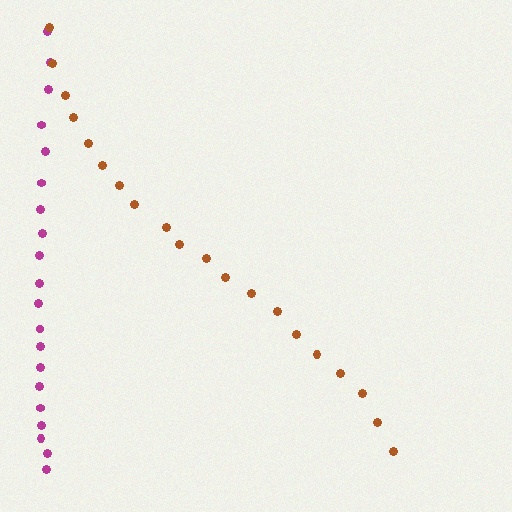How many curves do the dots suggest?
There are 2 distinct paths.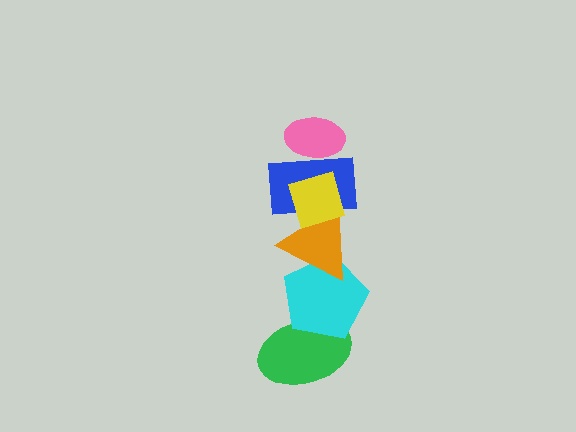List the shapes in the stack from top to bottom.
From top to bottom: the pink ellipse, the yellow diamond, the blue rectangle, the orange triangle, the cyan pentagon, the green ellipse.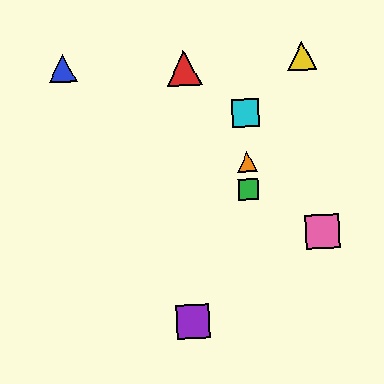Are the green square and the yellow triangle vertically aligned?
No, the green square is at x≈249 and the yellow triangle is at x≈302.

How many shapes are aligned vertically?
3 shapes (the green square, the orange triangle, the cyan square) are aligned vertically.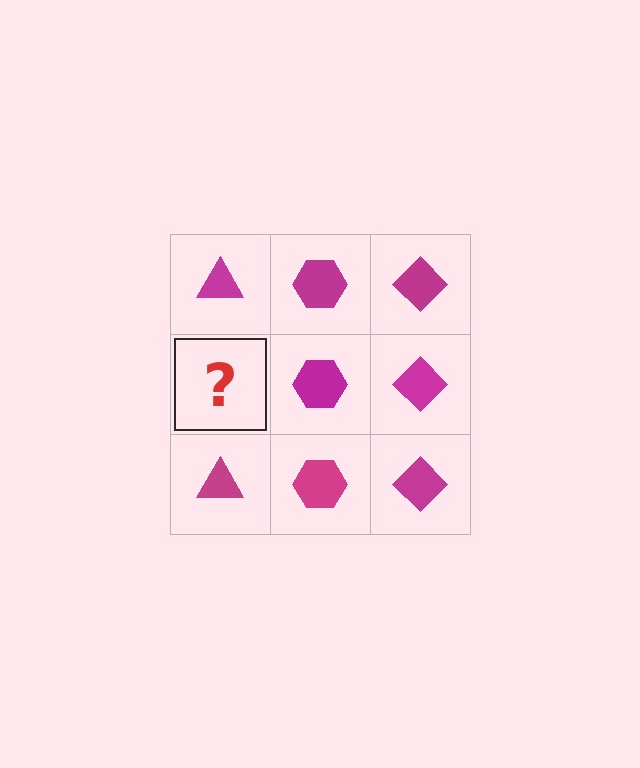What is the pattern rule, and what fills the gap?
The rule is that each column has a consistent shape. The gap should be filled with a magenta triangle.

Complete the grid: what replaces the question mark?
The question mark should be replaced with a magenta triangle.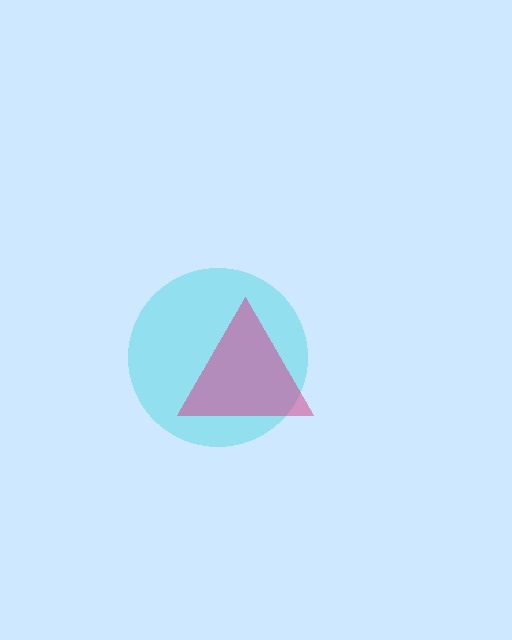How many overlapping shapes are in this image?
There are 2 overlapping shapes in the image.